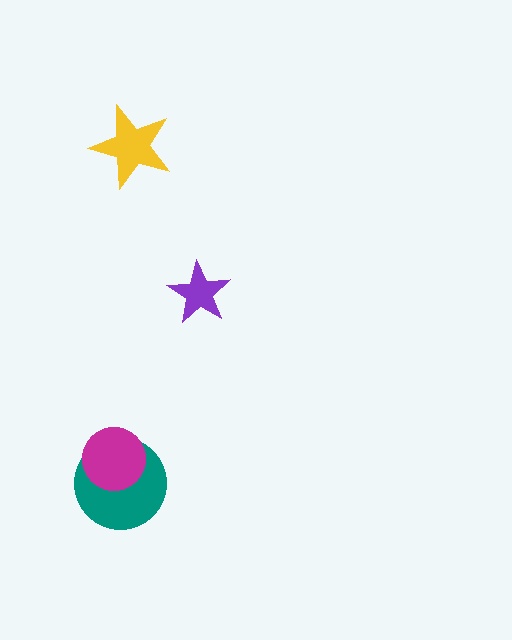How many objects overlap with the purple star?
0 objects overlap with the purple star.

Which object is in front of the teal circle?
The magenta circle is in front of the teal circle.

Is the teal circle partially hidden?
Yes, it is partially covered by another shape.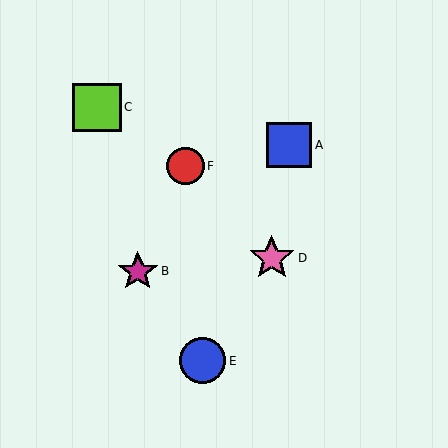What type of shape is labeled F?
Shape F is a red circle.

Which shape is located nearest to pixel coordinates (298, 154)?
The blue square (labeled A) at (289, 145) is nearest to that location.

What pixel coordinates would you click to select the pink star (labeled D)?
Click at (272, 258) to select the pink star D.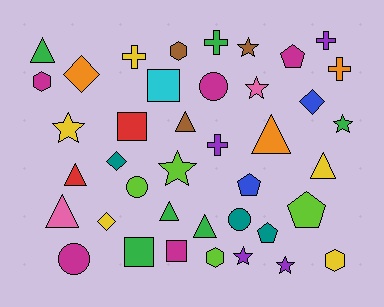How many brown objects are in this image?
There are 3 brown objects.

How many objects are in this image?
There are 40 objects.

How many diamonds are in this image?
There are 4 diamonds.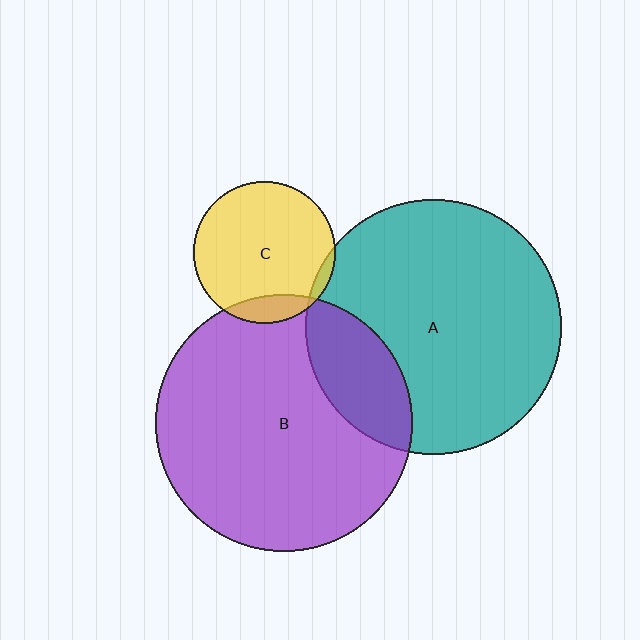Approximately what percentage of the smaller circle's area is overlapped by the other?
Approximately 5%.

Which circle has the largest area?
Circle B (purple).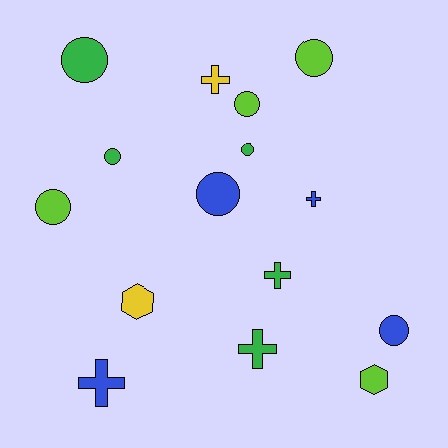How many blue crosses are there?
There are 2 blue crosses.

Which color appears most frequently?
Green, with 5 objects.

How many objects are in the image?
There are 15 objects.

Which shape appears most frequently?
Circle, with 8 objects.